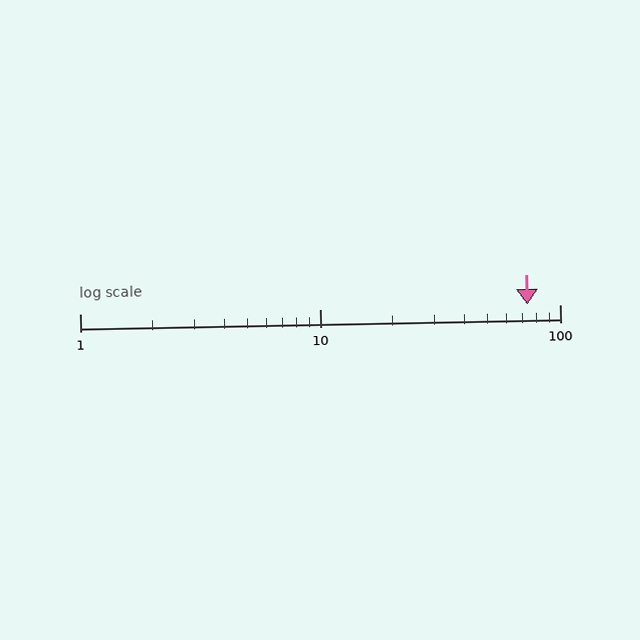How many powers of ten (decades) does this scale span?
The scale spans 2 decades, from 1 to 100.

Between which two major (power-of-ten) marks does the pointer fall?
The pointer is between 10 and 100.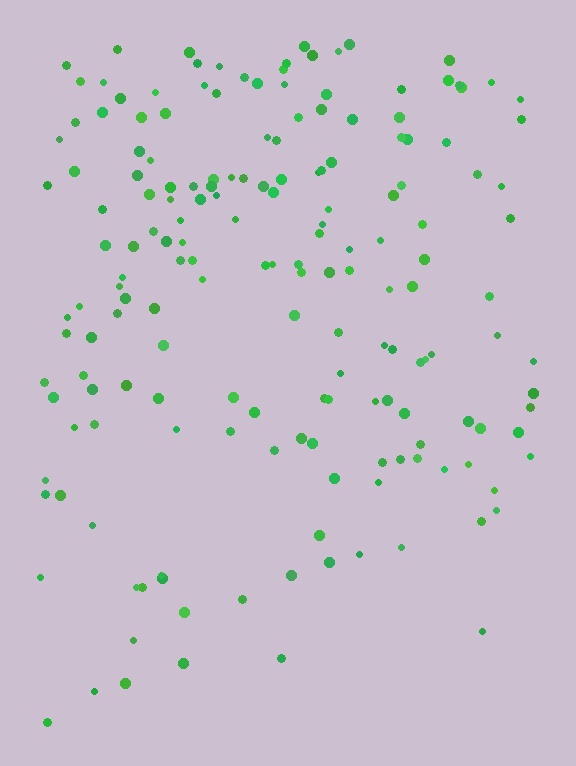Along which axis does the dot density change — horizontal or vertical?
Vertical.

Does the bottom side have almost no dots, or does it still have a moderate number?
Still a moderate number, just noticeably fewer than the top.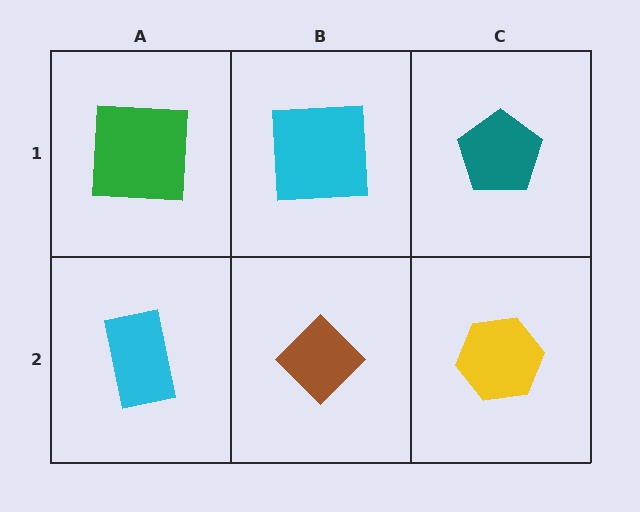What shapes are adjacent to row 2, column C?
A teal pentagon (row 1, column C), a brown diamond (row 2, column B).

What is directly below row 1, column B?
A brown diamond.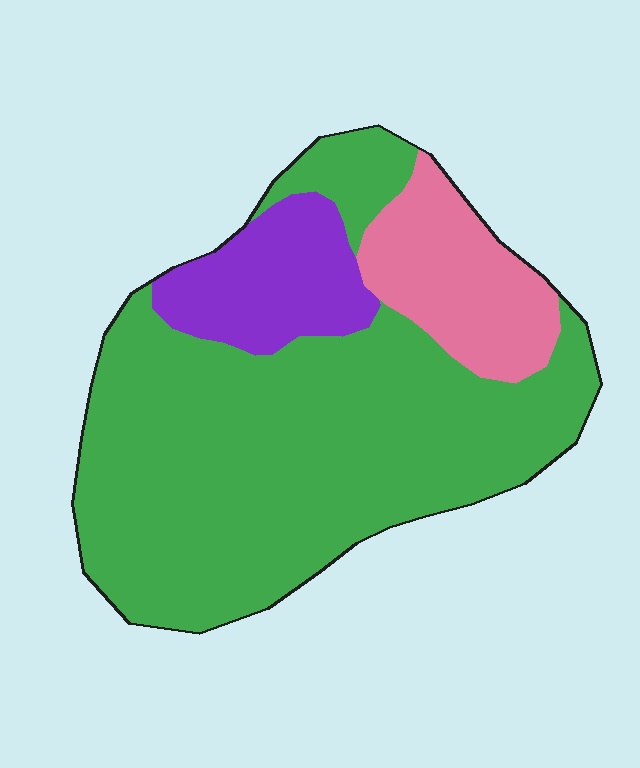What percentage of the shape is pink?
Pink covers around 15% of the shape.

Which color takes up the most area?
Green, at roughly 70%.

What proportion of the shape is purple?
Purple takes up less than a sixth of the shape.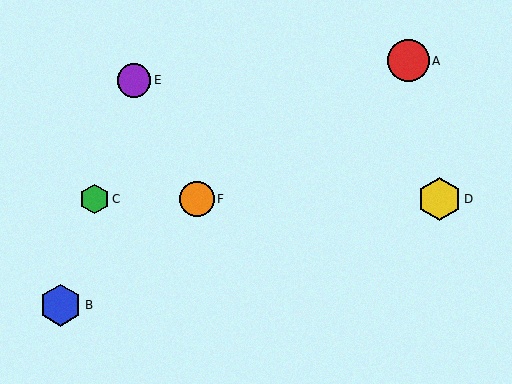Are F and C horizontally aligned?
Yes, both are at y≈199.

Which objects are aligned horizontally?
Objects C, D, F are aligned horizontally.